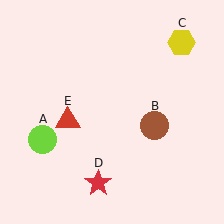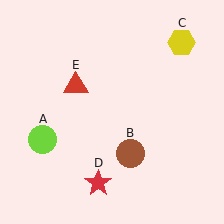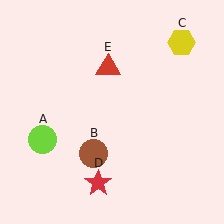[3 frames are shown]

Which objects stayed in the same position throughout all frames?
Lime circle (object A) and yellow hexagon (object C) and red star (object D) remained stationary.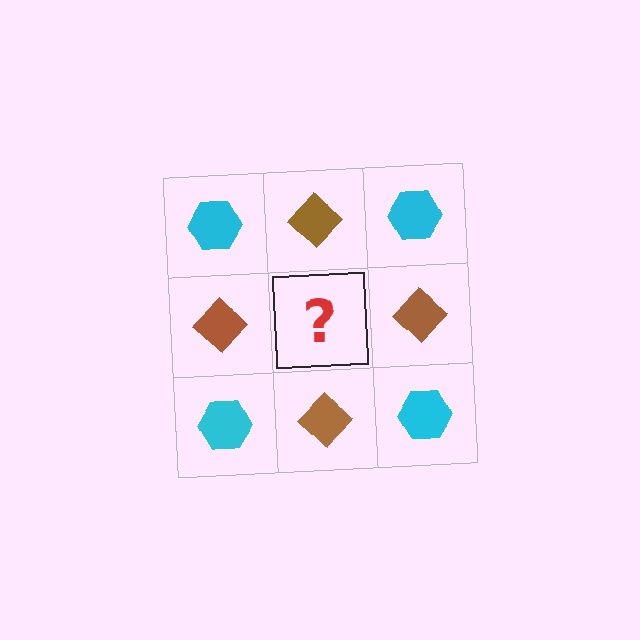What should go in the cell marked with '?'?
The missing cell should contain a cyan hexagon.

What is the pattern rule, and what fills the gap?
The rule is that it alternates cyan hexagon and brown diamond in a checkerboard pattern. The gap should be filled with a cyan hexagon.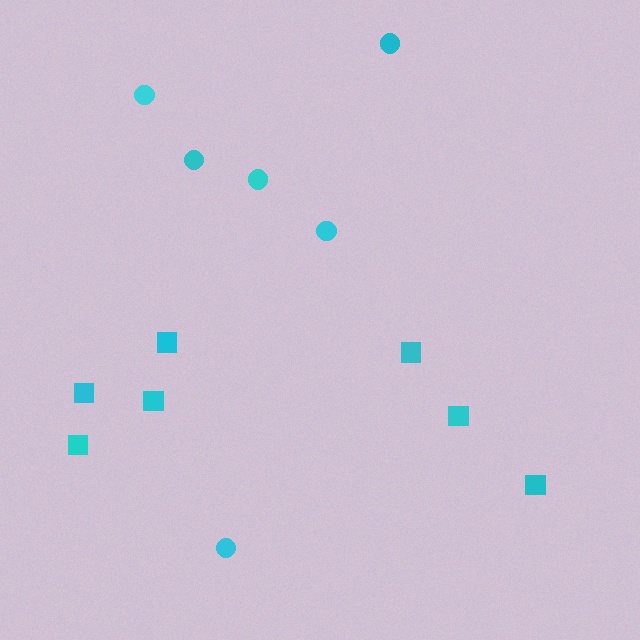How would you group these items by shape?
There are 2 groups: one group of circles (6) and one group of squares (7).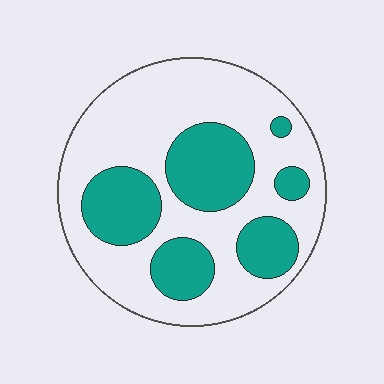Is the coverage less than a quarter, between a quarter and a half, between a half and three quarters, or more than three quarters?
Between a quarter and a half.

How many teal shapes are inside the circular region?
6.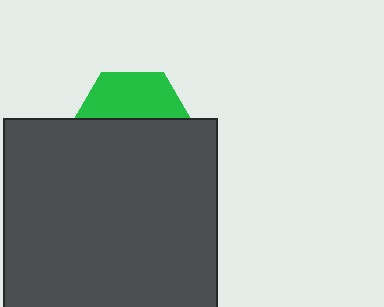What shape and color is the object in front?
The object in front is a dark gray square.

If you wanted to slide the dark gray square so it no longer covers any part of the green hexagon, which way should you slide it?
Slide it down — that is the most direct way to separate the two shapes.